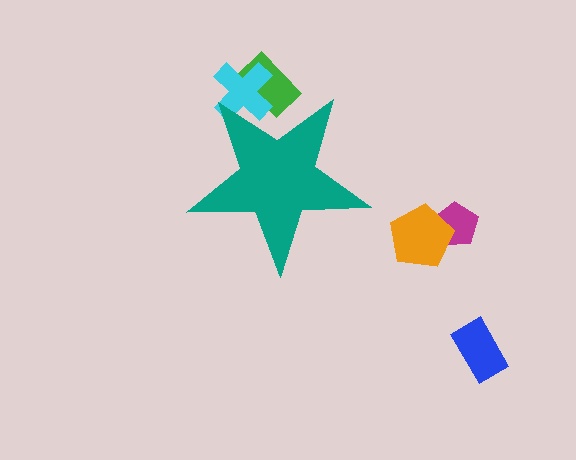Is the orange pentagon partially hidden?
No, the orange pentagon is fully visible.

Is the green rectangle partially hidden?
Yes, the green rectangle is partially hidden behind the teal star.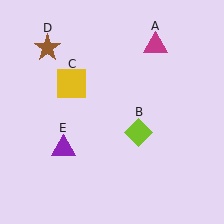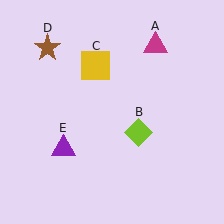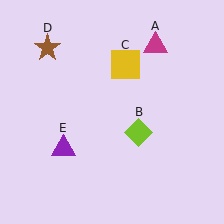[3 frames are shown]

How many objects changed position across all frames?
1 object changed position: yellow square (object C).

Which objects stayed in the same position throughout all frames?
Magenta triangle (object A) and lime diamond (object B) and brown star (object D) and purple triangle (object E) remained stationary.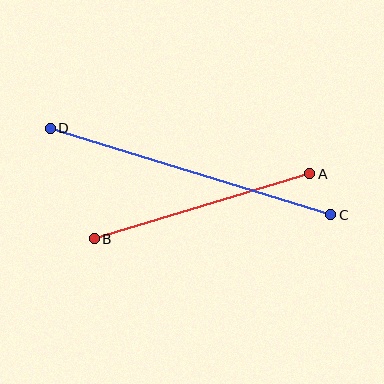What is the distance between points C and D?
The distance is approximately 294 pixels.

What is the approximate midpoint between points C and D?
The midpoint is at approximately (191, 172) pixels.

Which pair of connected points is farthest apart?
Points C and D are farthest apart.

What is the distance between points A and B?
The distance is approximately 225 pixels.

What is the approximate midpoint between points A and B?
The midpoint is at approximately (202, 206) pixels.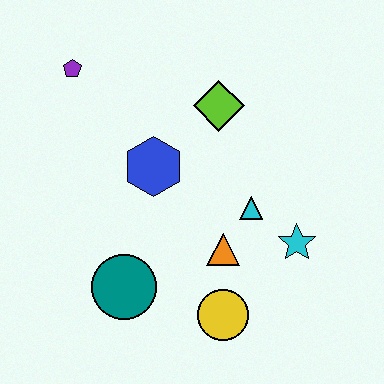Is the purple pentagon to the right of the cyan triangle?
No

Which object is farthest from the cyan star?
The purple pentagon is farthest from the cyan star.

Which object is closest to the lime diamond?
The blue hexagon is closest to the lime diamond.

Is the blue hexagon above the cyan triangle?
Yes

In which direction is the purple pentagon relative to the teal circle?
The purple pentagon is above the teal circle.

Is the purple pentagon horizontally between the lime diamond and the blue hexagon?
No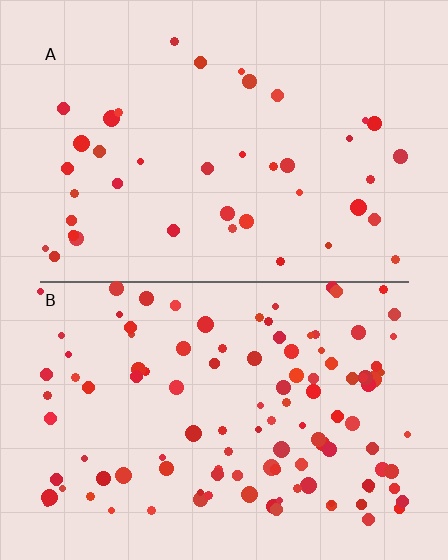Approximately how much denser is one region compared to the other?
Approximately 2.7× — region B over region A.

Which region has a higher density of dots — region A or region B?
B (the bottom).